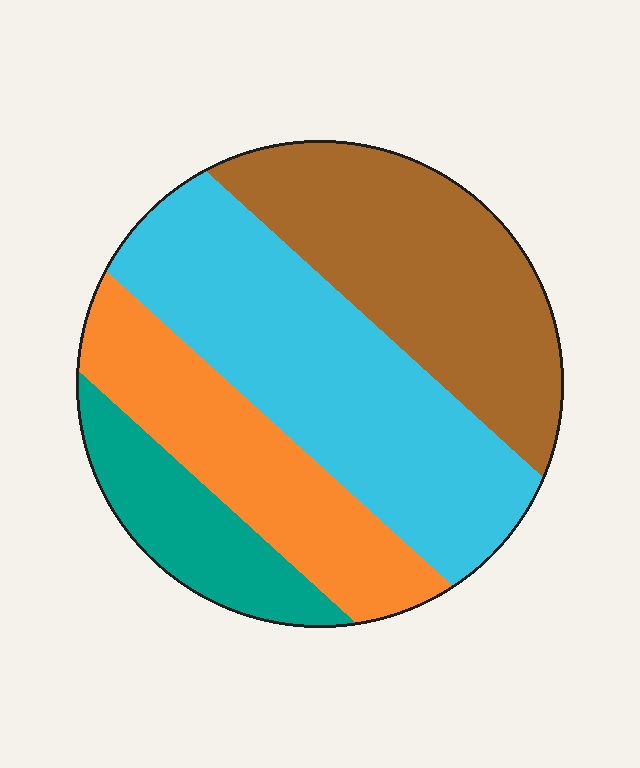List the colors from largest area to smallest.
From largest to smallest: cyan, brown, orange, teal.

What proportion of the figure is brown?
Brown covers around 30% of the figure.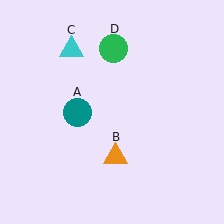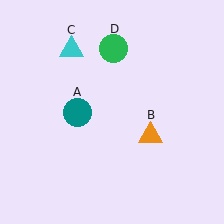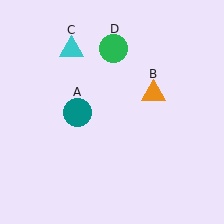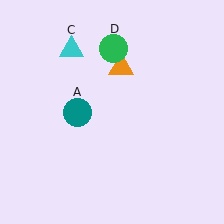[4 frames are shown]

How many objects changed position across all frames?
1 object changed position: orange triangle (object B).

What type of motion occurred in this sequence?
The orange triangle (object B) rotated counterclockwise around the center of the scene.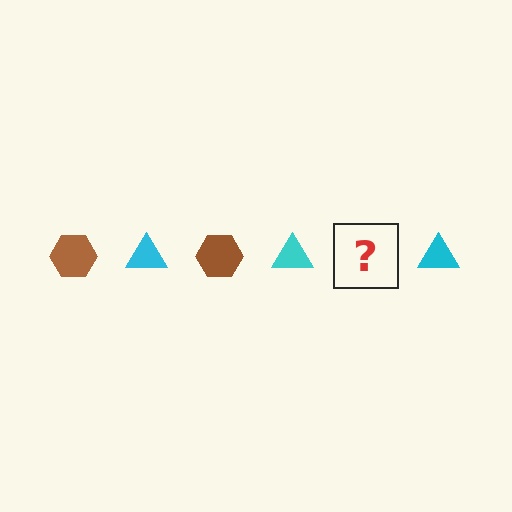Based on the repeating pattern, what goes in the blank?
The blank should be a brown hexagon.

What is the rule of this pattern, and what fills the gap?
The rule is that the pattern alternates between brown hexagon and cyan triangle. The gap should be filled with a brown hexagon.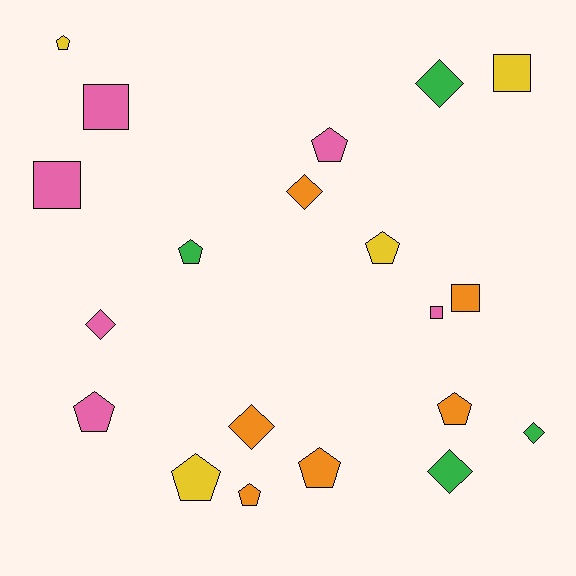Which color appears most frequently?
Pink, with 6 objects.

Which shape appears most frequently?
Pentagon, with 9 objects.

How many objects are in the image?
There are 20 objects.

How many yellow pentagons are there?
There are 3 yellow pentagons.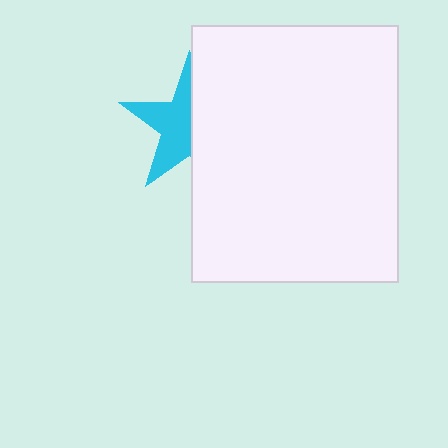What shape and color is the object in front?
The object in front is a white rectangle.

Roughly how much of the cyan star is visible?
About half of it is visible (roughly 53%).